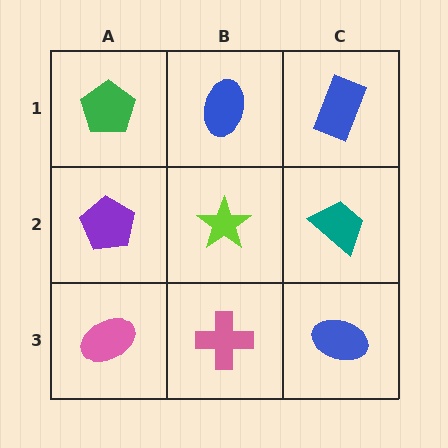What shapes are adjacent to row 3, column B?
A lime star (row 2, column B), a pink ellipse (row 3, column A), a blue ellipse (row 3, column C).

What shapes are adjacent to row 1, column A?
A purple pentagon (row 2, column A), a blue ellipse (row 1, column B).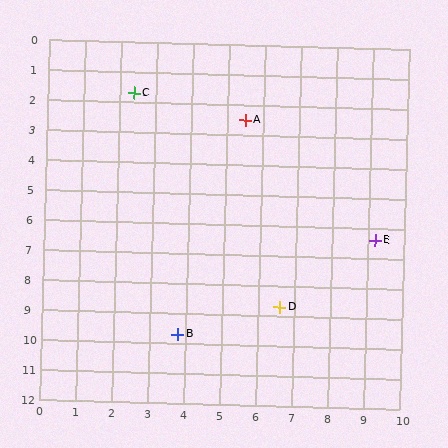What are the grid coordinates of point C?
Point C is at approximately (2.4, 1.7).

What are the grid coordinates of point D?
Point D is at approximately (6.6, 8.7).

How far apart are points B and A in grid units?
Points B and A are about 7.4 grid units apart.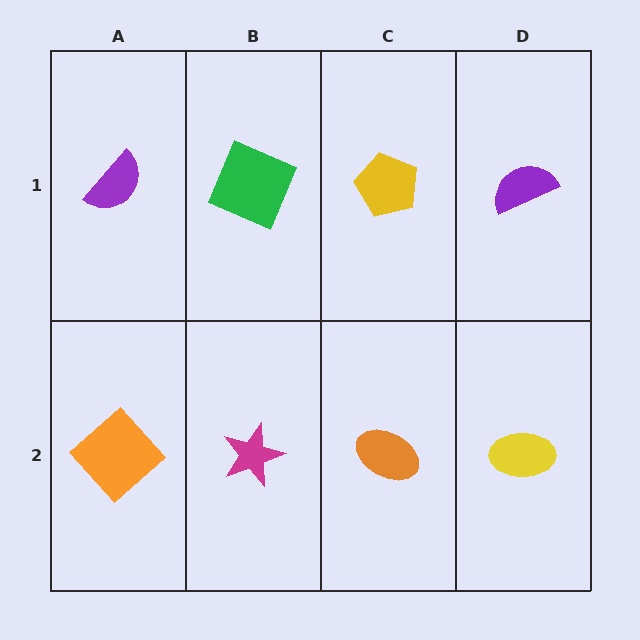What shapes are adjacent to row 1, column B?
A magenta star (row 2, column B), a purple semicircle (row 1, column A), a yellow pentagon (row 1, column C).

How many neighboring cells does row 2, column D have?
2.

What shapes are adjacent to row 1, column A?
An orange diamond (row 2, column A), a green square (row 1, column B).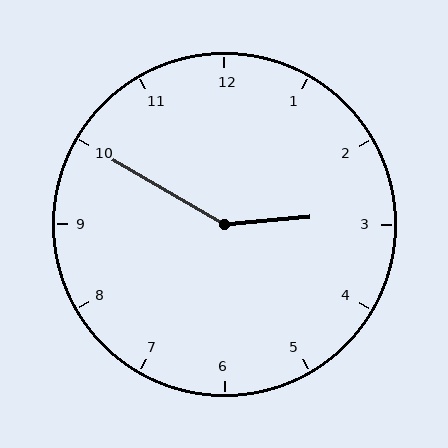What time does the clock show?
2:50.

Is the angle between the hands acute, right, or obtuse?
It is obtuse.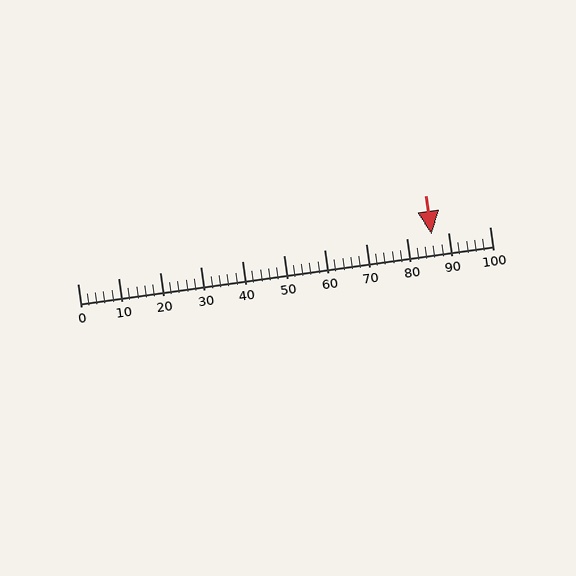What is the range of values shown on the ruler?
The ruler shows values from 0 to 100.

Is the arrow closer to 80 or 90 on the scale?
The arrow is closer to 90.